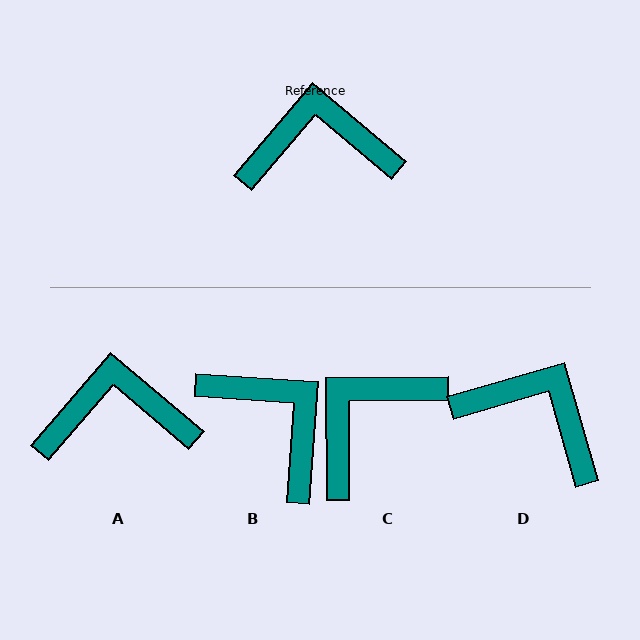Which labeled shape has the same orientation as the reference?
A.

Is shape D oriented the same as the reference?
No, it is off by about 34 degrees.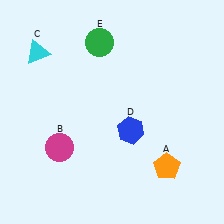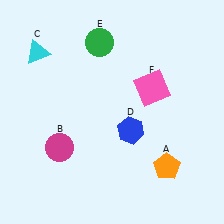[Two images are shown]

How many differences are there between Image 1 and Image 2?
There is 1 difference between the two images.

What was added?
A pink square (F) was added in Image 2.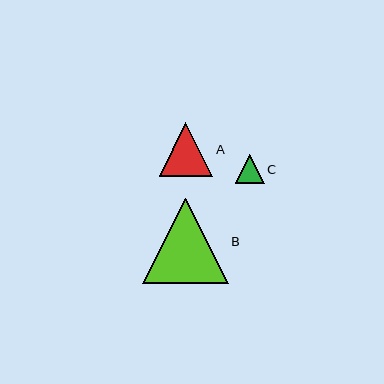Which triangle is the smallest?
Triangle C is the smallest with a size of approximately 29 pixels.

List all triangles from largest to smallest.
From largest to smallest: B, A, C.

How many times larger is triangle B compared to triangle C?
Triangle B is approximately 3.0 times the size of triangle C.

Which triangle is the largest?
Triangle B is the largest with a size of approximately 86 pixels.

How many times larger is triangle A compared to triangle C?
Triangle A is approximately 1.9 times the size of triangle C.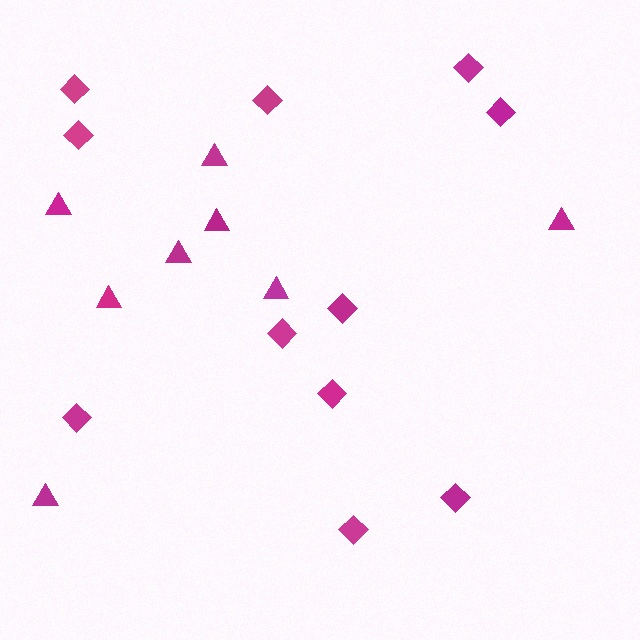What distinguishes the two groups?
There are 2 groups: one group of diamonds (11) and one group of triangles (8).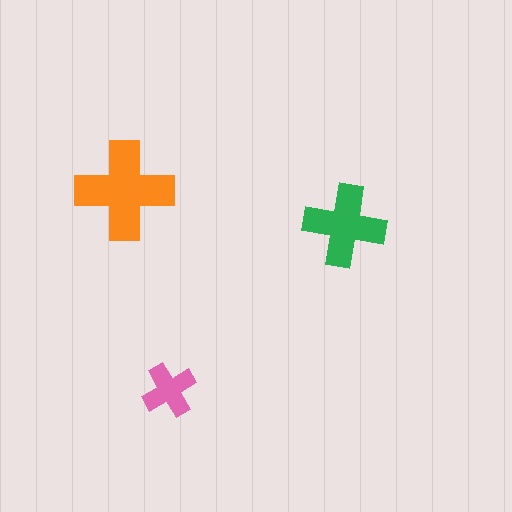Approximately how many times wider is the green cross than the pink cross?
About 1.5 times wider.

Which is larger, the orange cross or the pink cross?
The orange one.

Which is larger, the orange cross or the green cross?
The orange one.